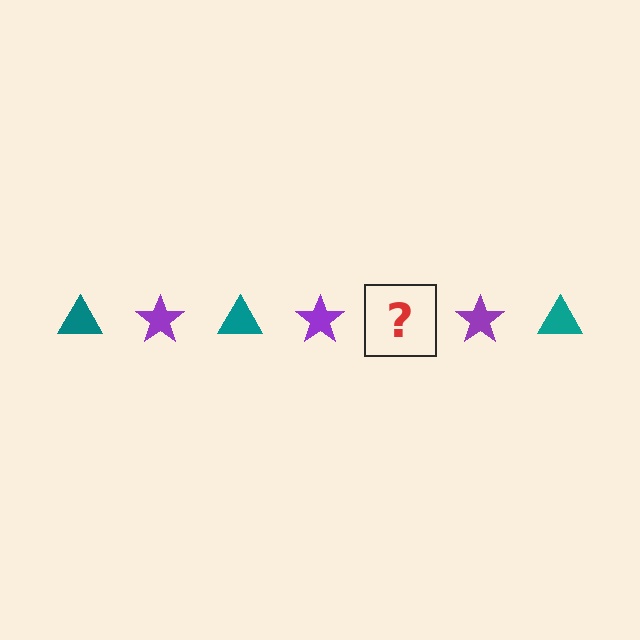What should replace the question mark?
The question mark should be replaced with a teal triangle.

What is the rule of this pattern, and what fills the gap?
The rule is that the pattern alternates between teal triangle and purple star. The gap should be filled with a teal triangle.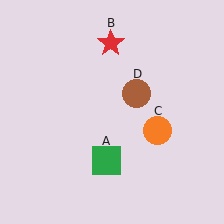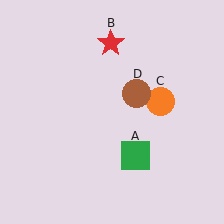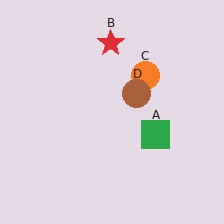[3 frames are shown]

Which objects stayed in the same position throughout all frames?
Red star (object B) and brown circle (object D) remained stationary.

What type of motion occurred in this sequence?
The green square (object A), orange circle (object C) rotated counterclockwise around the center of the scene.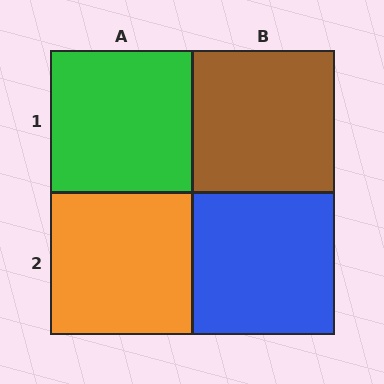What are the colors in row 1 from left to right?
Green, brown.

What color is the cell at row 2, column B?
Blue.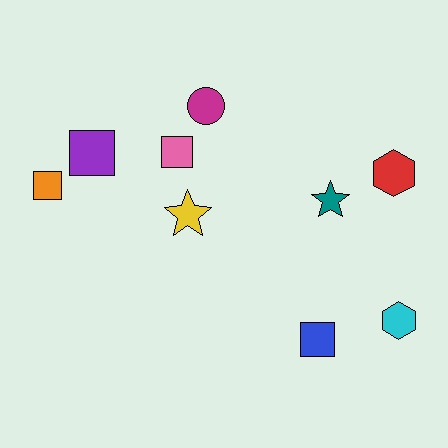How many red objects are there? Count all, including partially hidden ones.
There is 1 red object.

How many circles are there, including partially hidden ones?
There is 1 circle.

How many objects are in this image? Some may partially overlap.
There are 9 objects.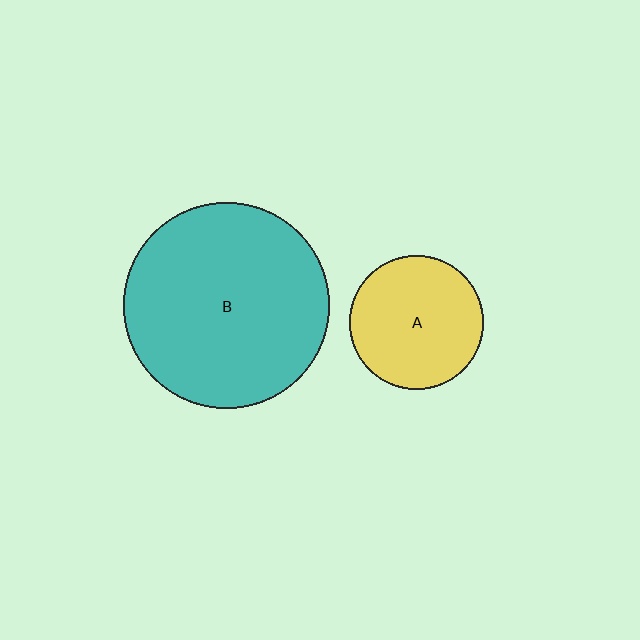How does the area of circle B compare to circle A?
Approximately 2.4 times.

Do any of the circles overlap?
No, none of the circles overlap.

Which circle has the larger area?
Circle B (teal).